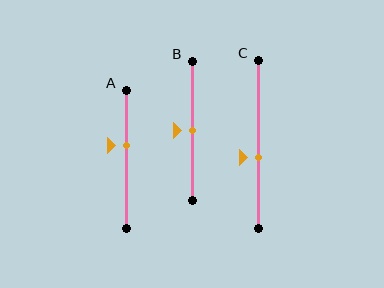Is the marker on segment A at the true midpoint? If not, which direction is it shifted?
No, the marker on segment A is shifted upward by about 10% of the segment length.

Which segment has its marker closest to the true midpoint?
Segment B has its marker closest to the true midpoint.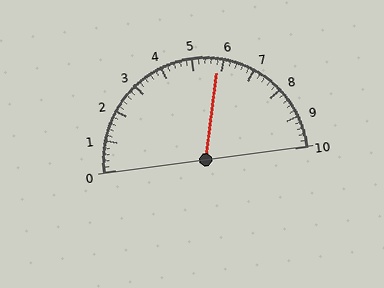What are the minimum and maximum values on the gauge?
The gauge ranges from 0 to 10.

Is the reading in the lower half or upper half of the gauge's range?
The reading is in the upper half of the range (0 to 10).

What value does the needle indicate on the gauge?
The needle indicates approximately 5.8.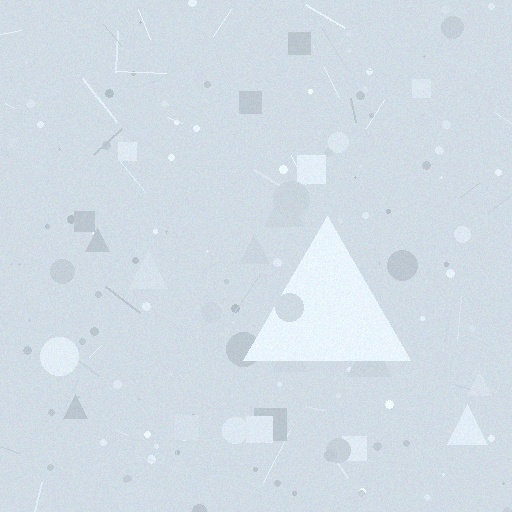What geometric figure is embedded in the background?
A triangle is embedded in the background.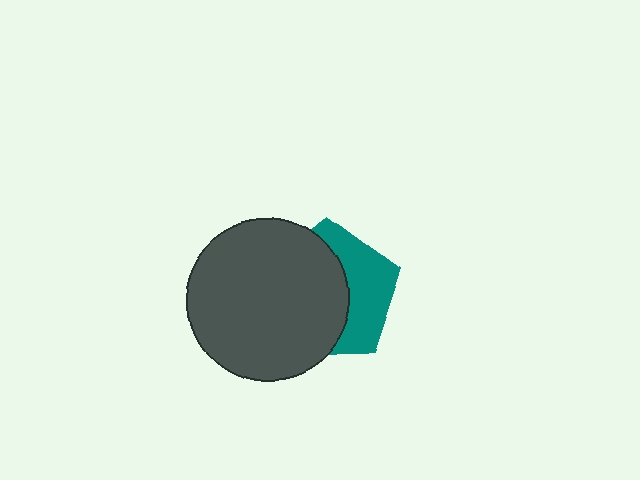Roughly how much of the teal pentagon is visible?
A small part of it is visible (roughly 41%).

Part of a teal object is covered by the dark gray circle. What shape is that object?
It is a pentagon.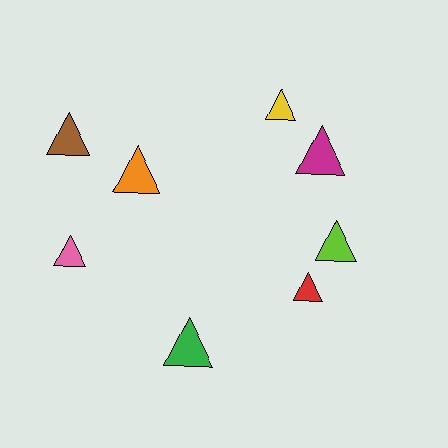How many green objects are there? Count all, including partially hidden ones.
There is 1 green object.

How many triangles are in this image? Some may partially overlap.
There are 8 triangles.